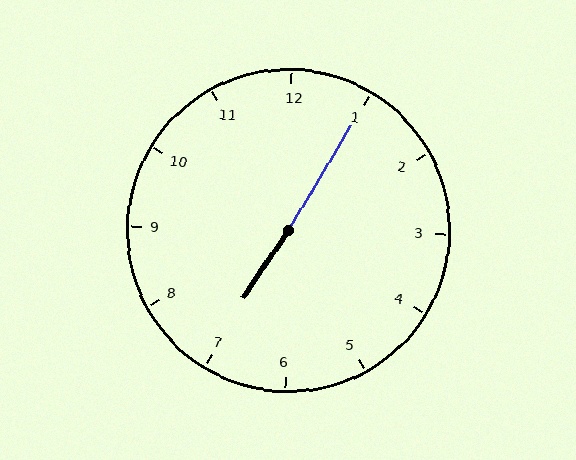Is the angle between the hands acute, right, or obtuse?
It is obtuse.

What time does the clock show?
7:05.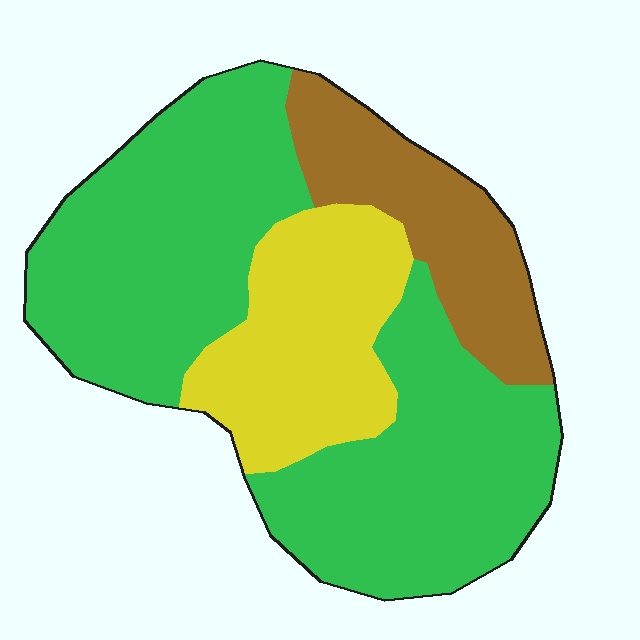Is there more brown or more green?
Green.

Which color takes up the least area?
Brown, at roughly 15%.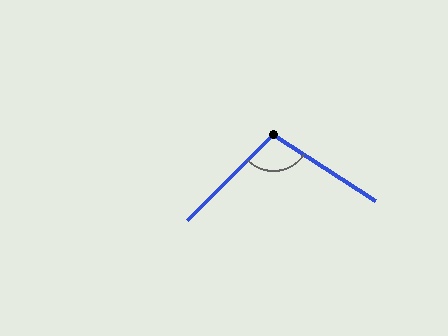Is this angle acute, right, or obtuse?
It is obtuse.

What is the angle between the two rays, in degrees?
Approximately 102 degrees.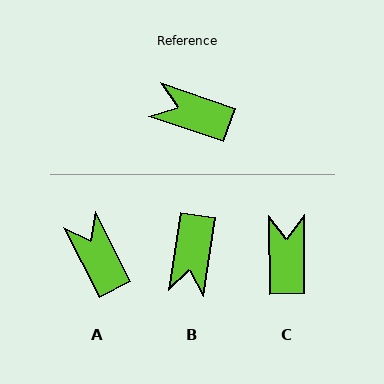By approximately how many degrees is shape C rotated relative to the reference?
Approximately 71 degrees clockwise.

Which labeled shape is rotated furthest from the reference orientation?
B, about 100 degrees away.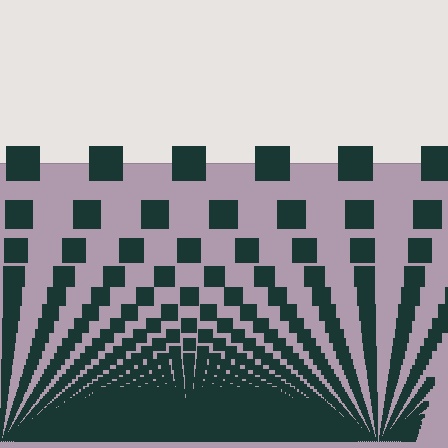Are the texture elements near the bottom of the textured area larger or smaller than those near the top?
Smaller. The gradient is inverted — elements near the bottom are smaller and denser.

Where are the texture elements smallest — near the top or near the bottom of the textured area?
Near the bottom.